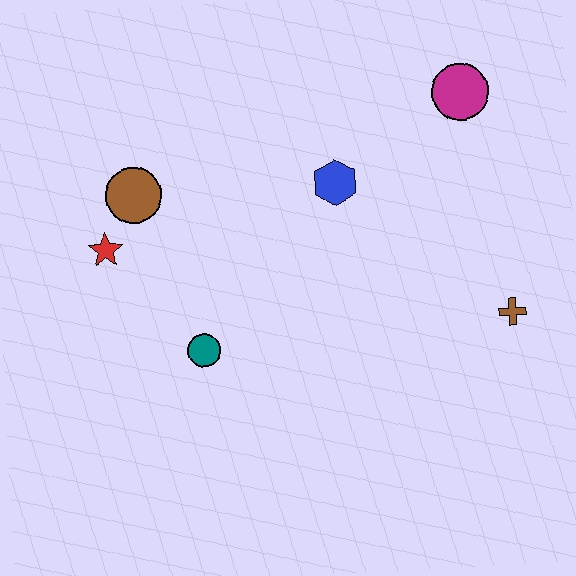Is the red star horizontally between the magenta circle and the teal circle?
No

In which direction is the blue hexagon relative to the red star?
The blue hexagon is to the right of the red star.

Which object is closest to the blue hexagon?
The magenta circle is closest to the blue hexagon.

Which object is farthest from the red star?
The brown cross is farthest from the red star.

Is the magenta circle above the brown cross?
Yes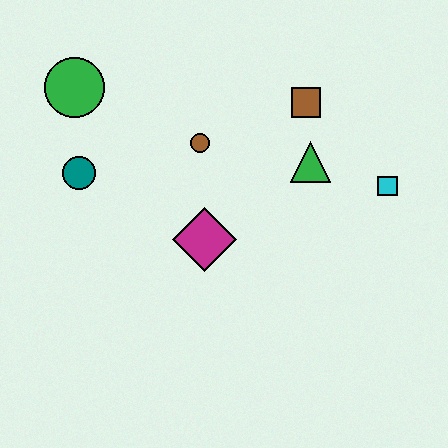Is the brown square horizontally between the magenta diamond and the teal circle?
No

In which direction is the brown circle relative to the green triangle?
The brown circle is to the left of the green triangle.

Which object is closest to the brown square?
The green triangle is closest to the brown square.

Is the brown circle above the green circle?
No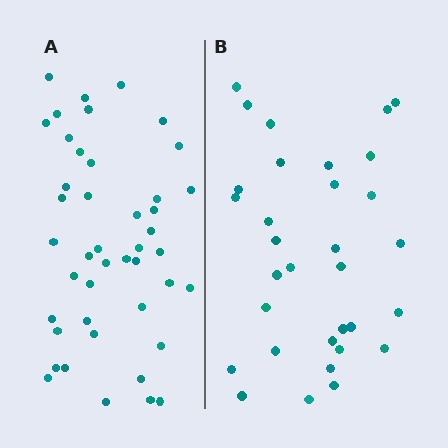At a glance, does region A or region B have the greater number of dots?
Region A (the left region) has more dots.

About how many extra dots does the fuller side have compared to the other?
Region A has roughly 12 or so more dots than region B.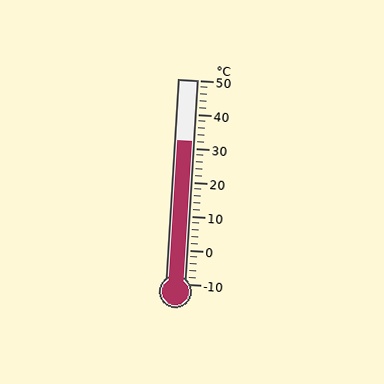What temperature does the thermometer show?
The thermometer shows approximately 32°C.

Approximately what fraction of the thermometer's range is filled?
The thermometer is filled to approximately 70% of its range.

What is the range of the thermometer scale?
The thermometer scale ranges from -10°C to 50°C.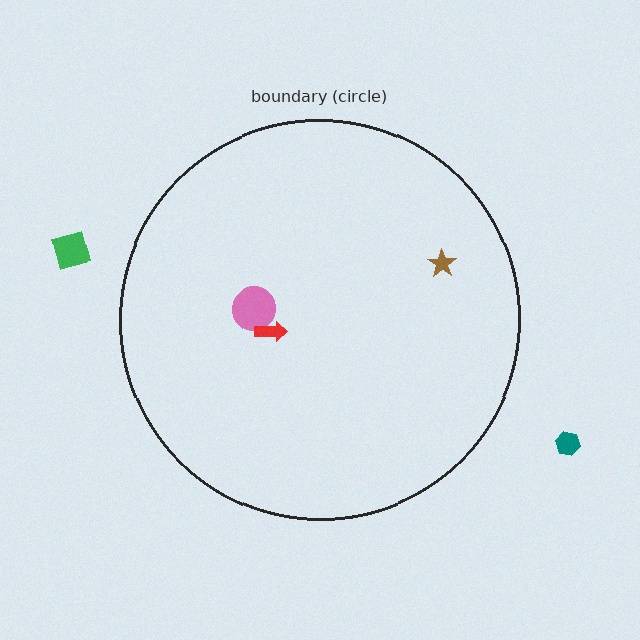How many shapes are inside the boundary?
3 inside, 2 outside.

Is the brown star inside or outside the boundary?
Inside.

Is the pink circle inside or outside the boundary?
Inside.